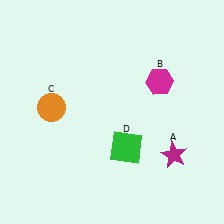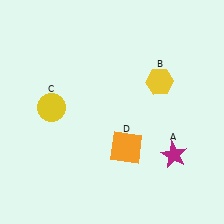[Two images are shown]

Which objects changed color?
B changed from magenta to yellow. C changed from orange to yellow. D changed from green to orange.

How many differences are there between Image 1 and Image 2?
There are 3 differences between the two images.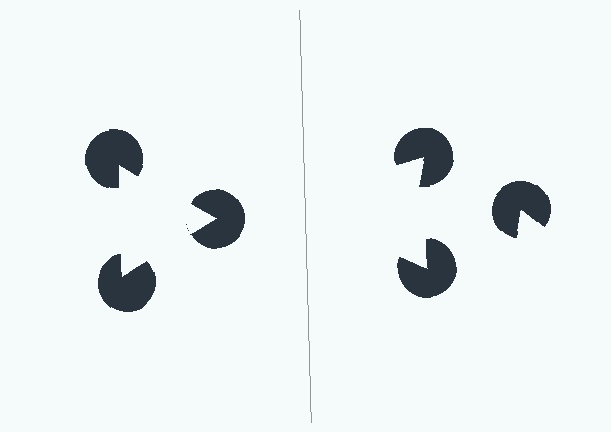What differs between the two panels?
The pac-man discs are positioned identically on both sides; only the wedge orientations differ. On the left they align to a triangle; on the right they are misaligned.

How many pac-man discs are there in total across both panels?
6 — 3 on each side.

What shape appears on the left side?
An illusory triangle.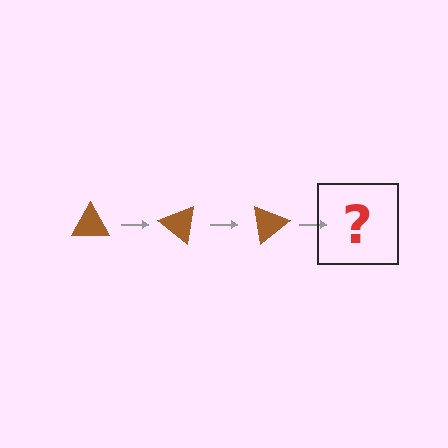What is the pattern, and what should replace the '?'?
The pattern is that the triangle rotates 40 degrees each step. The '?' should be a brown triangle rotated 120 degrees.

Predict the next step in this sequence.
The next step is a brown triangle rotated 120 degrees.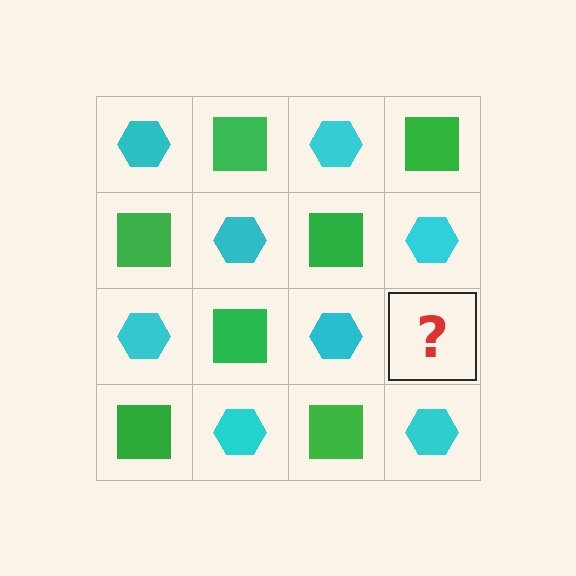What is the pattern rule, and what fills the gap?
The rule is that it alternates cyan hexagon and green square in a checkerboard pattern. The gap should be filled with a green square.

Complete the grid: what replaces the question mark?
The question mark should be replaced with a green square.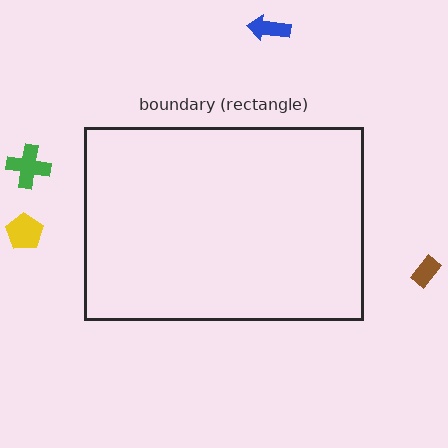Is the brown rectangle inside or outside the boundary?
Outside.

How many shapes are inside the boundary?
0 inside, 4 outside.